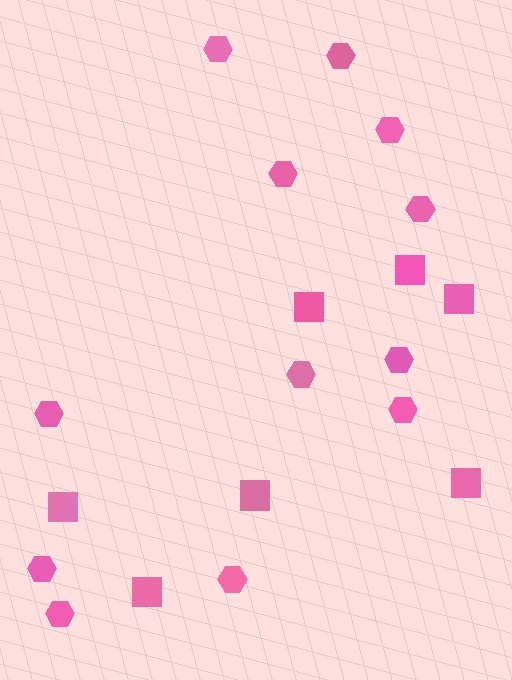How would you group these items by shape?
There are 2 groups: one group of squares (7) and one group of hexagons (12).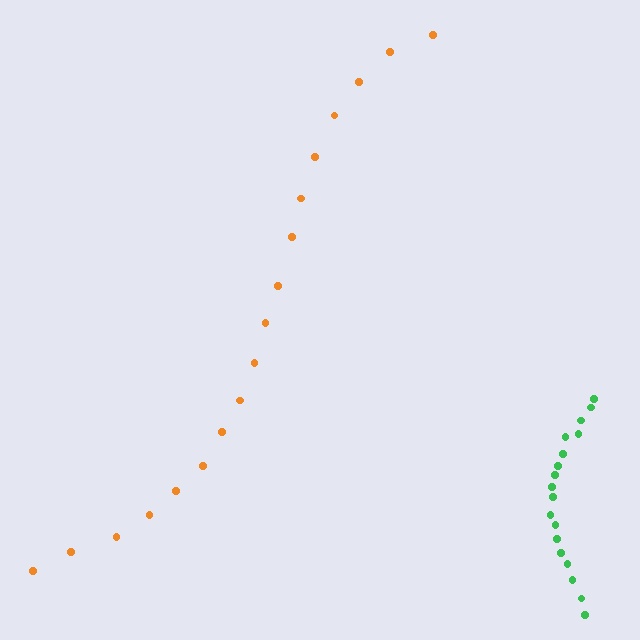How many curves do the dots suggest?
There are 2 distinct paths.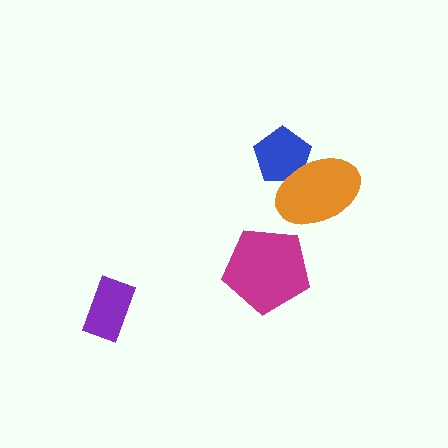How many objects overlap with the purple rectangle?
0 objects overlap with the purple rectangle.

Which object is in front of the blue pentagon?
The orange ellipse is in front of the blue pentagon.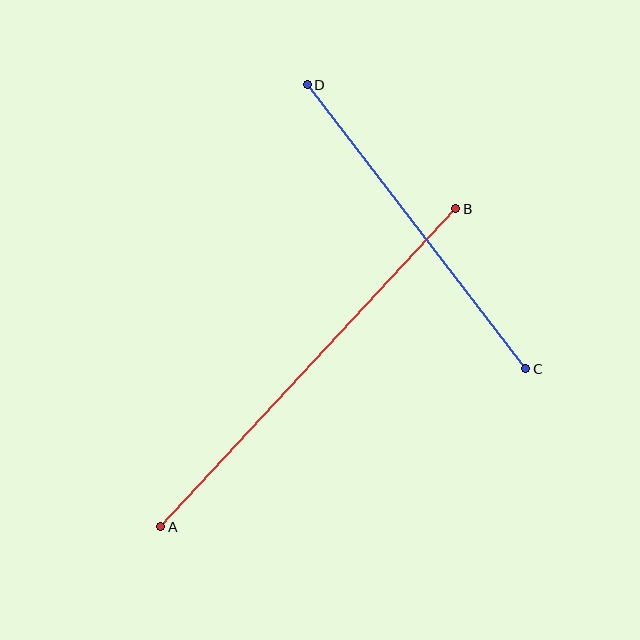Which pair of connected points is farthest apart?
Points A and B are farthest apart.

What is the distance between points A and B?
The distance is approximately 434 pixels.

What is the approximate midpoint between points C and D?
The midpoint is at approximately (416, 227) pixels.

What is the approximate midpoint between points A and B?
The midpoint is at approximately (308, 368) pixels.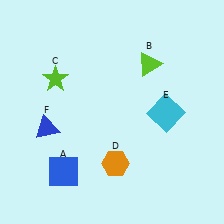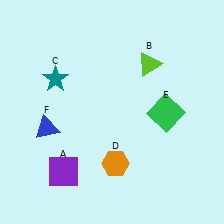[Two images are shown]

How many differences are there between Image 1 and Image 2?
There are 3 differences between the two images.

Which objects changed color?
A changed from blue to purple. C changed from lime to teal. E changed from cyan to green.